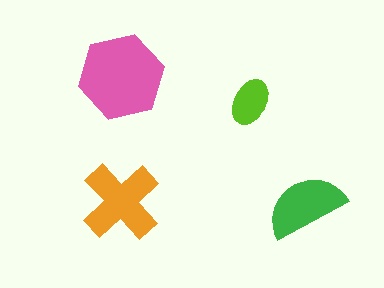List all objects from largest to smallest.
The pink hexagon, the orange cross, the green semicircle, the lime ellipse.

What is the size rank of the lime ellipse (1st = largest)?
4th.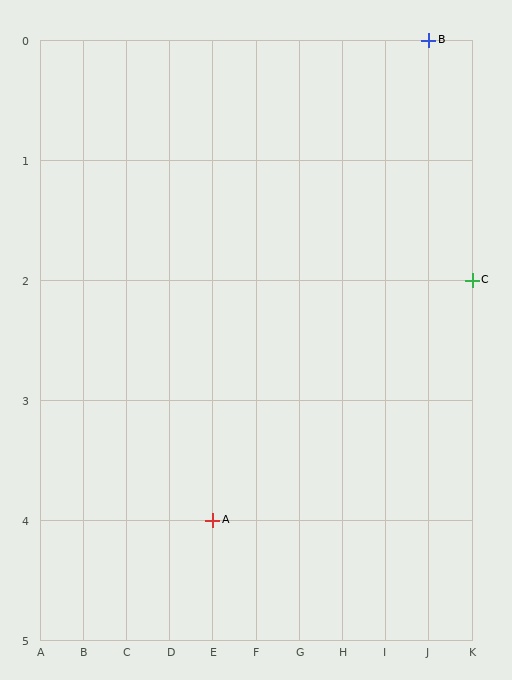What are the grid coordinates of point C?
Point C is at grid coordinates (K, 2).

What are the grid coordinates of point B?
Point B is at grid coordinates (J, 0).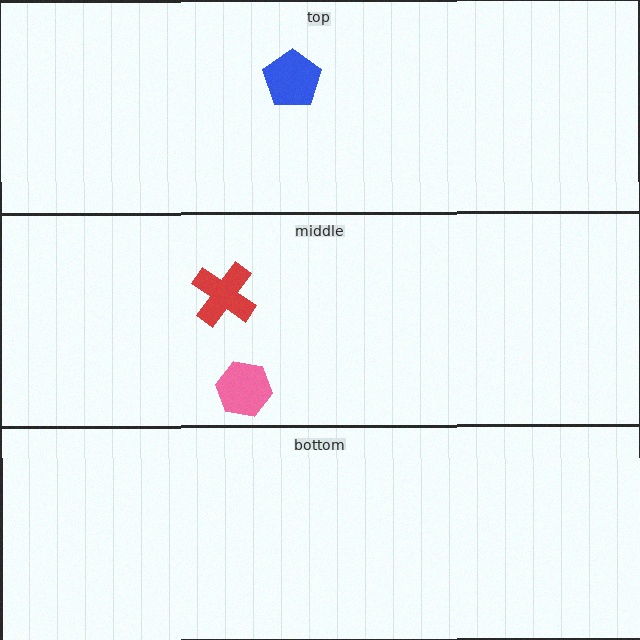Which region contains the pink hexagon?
The middle region.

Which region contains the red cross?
The middle region.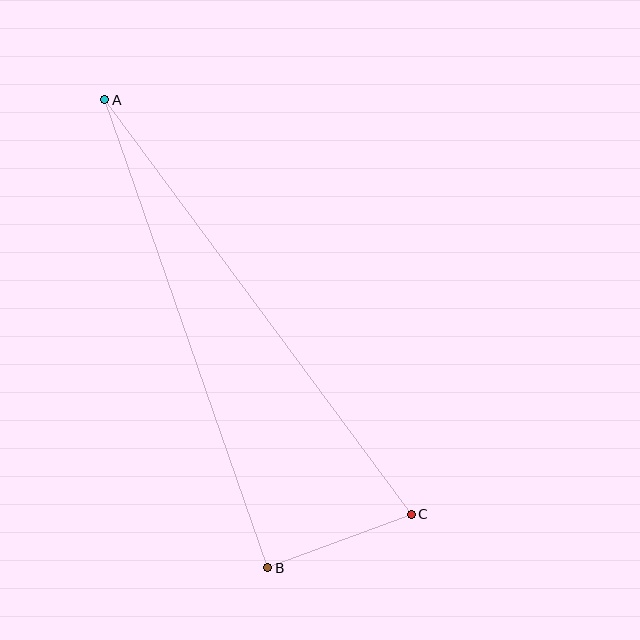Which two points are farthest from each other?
Points A and C are farthest from each other.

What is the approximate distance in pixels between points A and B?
The distance between A and B is approximately 496 pixels.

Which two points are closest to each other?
Points B and C are closest to each other.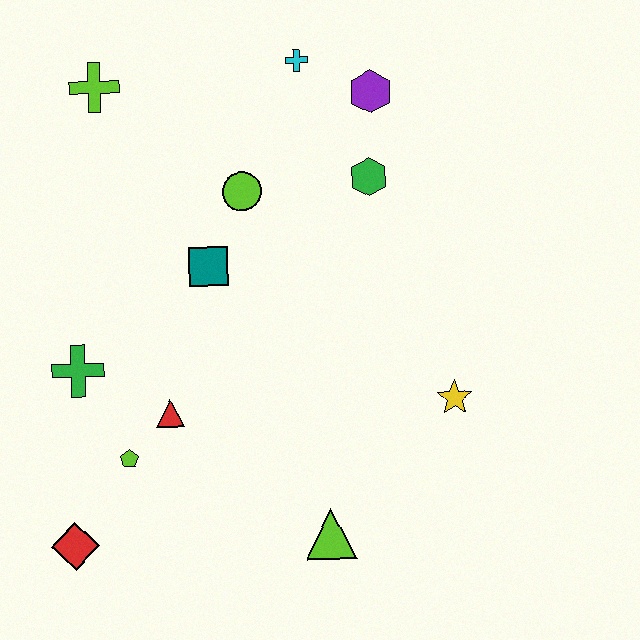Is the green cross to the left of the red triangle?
Yes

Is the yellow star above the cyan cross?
No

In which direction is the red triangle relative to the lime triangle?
The red triangle is to the left of the lime triangle.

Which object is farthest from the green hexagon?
The red diamond is farthest from the green hexagon.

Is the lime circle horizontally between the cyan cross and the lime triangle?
No